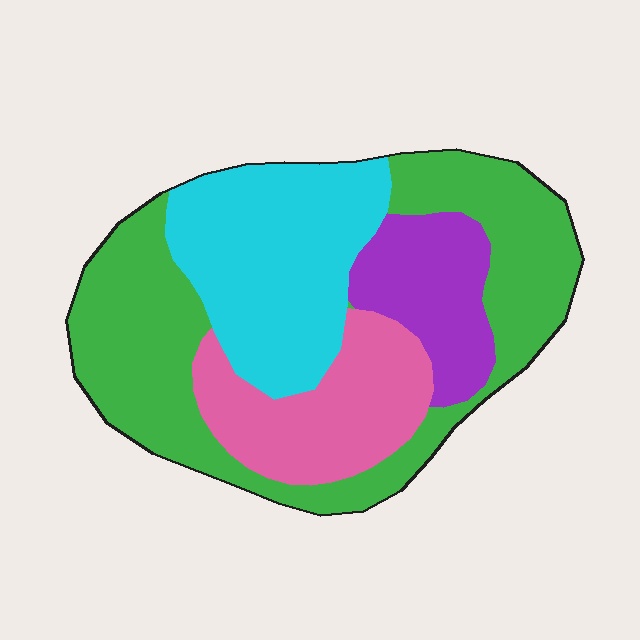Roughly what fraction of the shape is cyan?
Cyan covers roughly 25% of the shape.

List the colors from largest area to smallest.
From largest to smallest: green, cyan, pink, purple.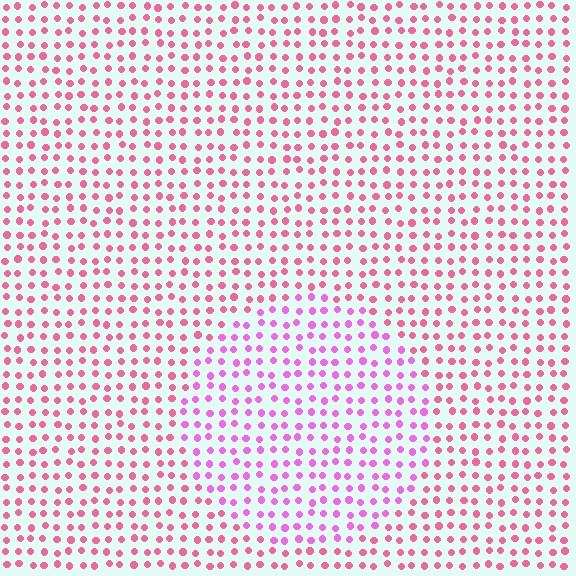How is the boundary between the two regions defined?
The boundary is defined purely by a slight shift in hue (about 34 degrees). Spacing, size, and orientation are identical on both sides.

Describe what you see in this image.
The image is filled with small pink elements in a uniform arrangement. A circle-shaped region is visible where the elements are tinted to a slightly different hue, forming a subtle color boundary.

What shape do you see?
I see a circle.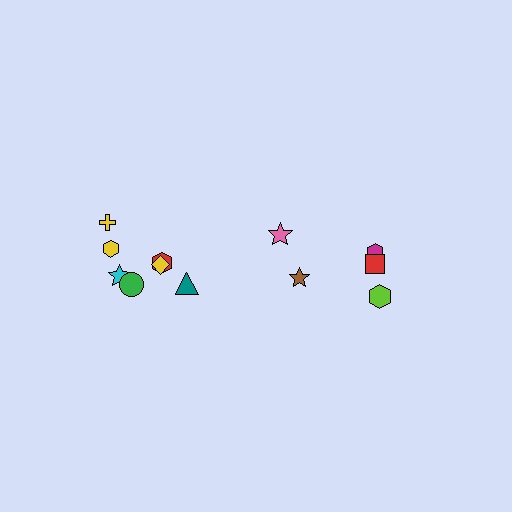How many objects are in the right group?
There are 5 objects.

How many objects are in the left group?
There are 7 objects.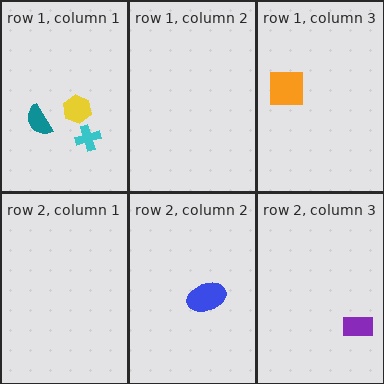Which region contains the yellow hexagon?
The row 1, column 1 region.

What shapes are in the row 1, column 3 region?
The orange square.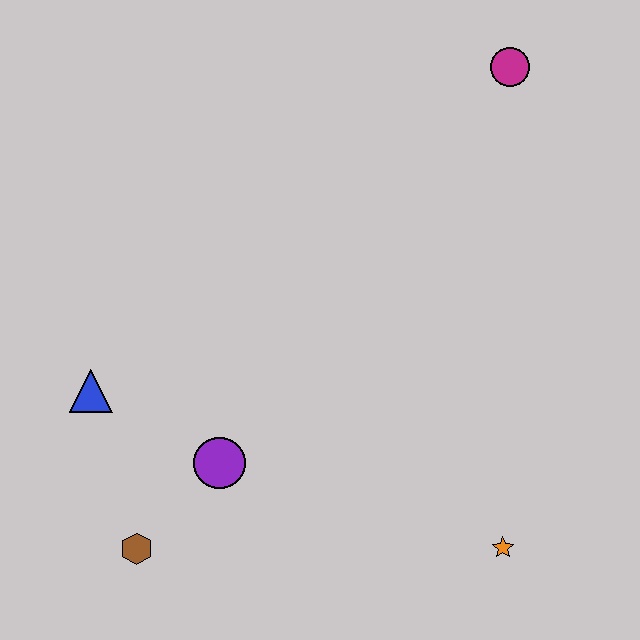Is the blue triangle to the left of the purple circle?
Yes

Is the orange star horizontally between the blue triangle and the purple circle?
No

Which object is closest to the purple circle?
The brown hexagon is closest to the purple circle.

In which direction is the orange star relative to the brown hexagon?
The orange star is to the right of the brown hexagon.